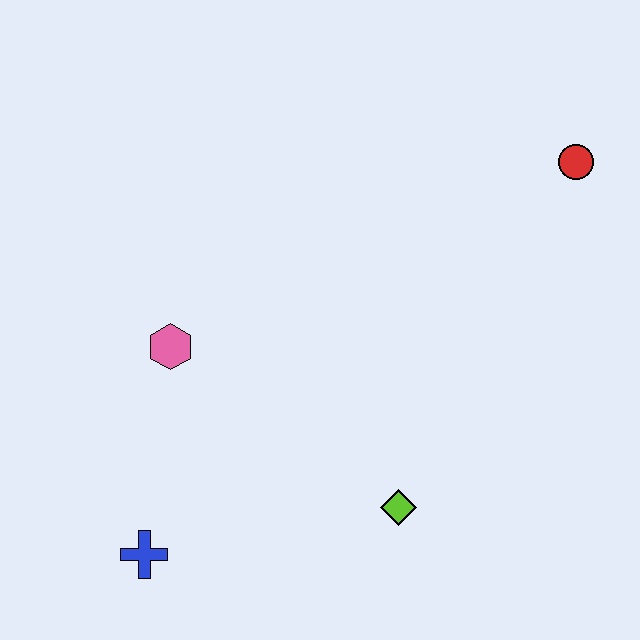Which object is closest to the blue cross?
The pink hexagon is closest to the blue cross.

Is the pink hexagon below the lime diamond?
No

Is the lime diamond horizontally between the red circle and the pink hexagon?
Yes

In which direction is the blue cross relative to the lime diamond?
The blue cross is to the left of the lime diamond.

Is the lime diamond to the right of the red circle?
No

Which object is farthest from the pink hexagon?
The red circle is farthest from the pink hexagon.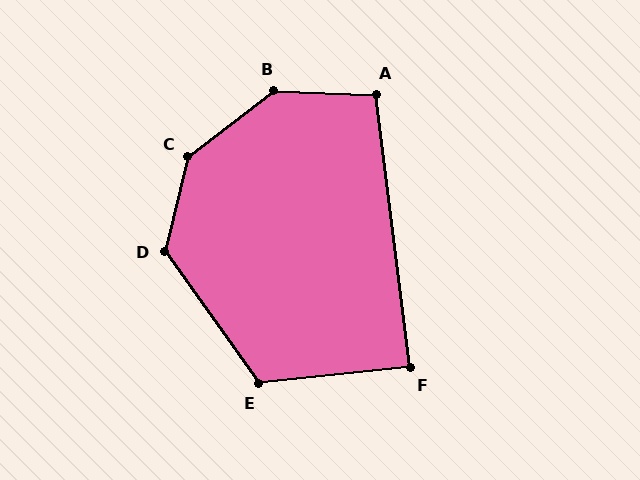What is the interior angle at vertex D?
Approximately 130 degrees (obtuse).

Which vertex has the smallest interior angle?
F, at approximately 89 degrees.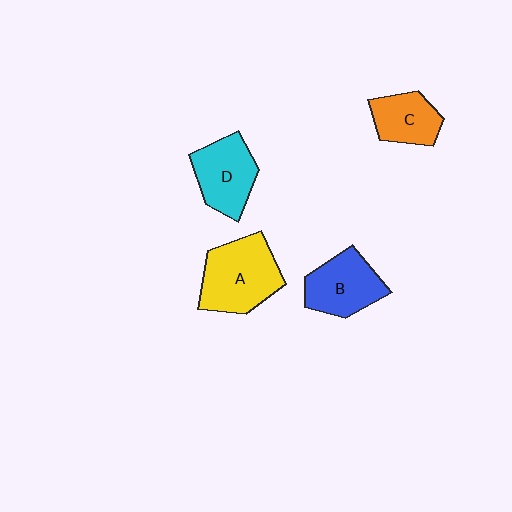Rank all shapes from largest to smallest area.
From largest to smallest: A (yellow), B (blue), D (cyan), C (orange).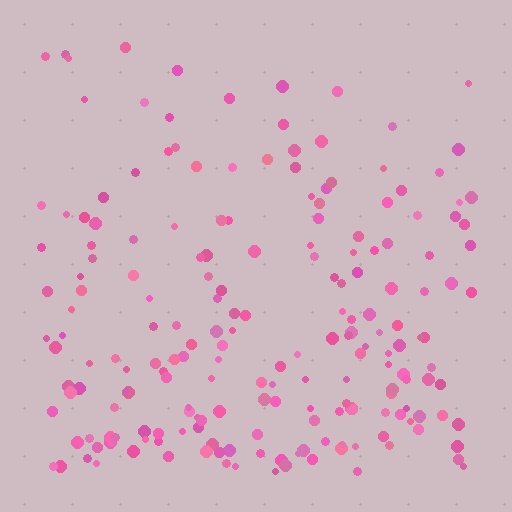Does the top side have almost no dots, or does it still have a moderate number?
Still a moderate number, just noticeably fewer than the bottom.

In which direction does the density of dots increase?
From top to bottom, with the bottom side densest.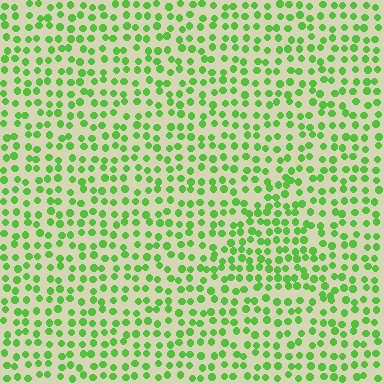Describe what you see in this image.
The image contains small lime elements arranged at two different densities. A triangle-shaped region is visible where the elements are more densely packed than the surrounding area.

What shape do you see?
I see a triangle.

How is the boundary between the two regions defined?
The boundary is defined by a change in element density (approximately 1.4x ratio). All elements are the same color, size, and shape.